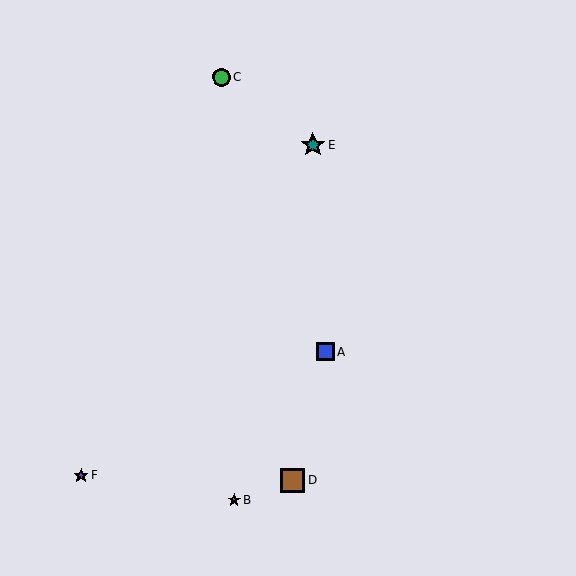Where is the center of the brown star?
The center of the brown star is at (234, 500).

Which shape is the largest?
The brown square (labeled D) is the largest.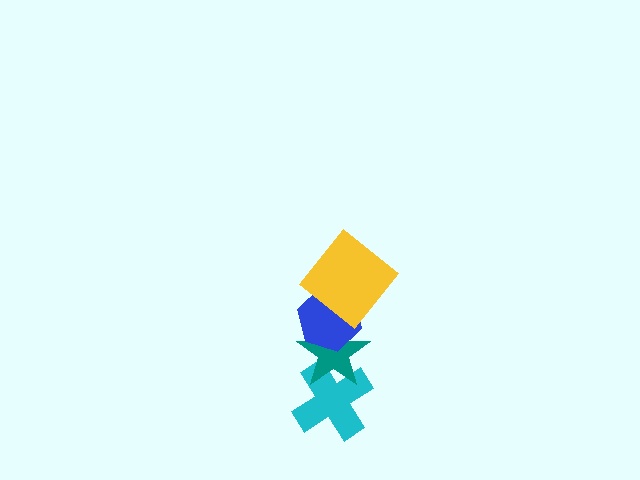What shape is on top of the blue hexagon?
The yellow diamond is on top of the blue hexagon.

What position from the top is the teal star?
The teal star is 3rd from the top.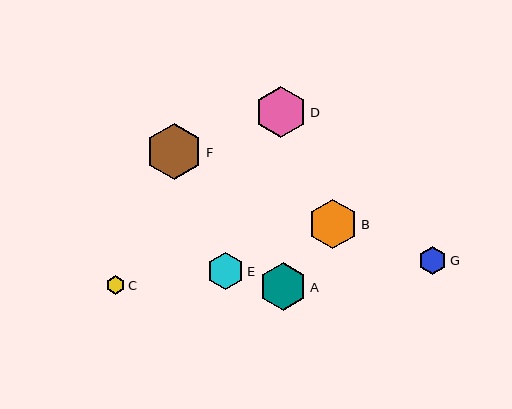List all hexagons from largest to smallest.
From largest to smallest: F, D, B, A, E, G, C.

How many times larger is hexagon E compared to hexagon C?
Hexagon E is approximately 1.9 times the size of hexagon C.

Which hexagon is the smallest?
Hexagon C is the smallest with a size of approximately 19 pixels.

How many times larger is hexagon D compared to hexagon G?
Hexagon D is approximately 1.9 times the size of hexagon G.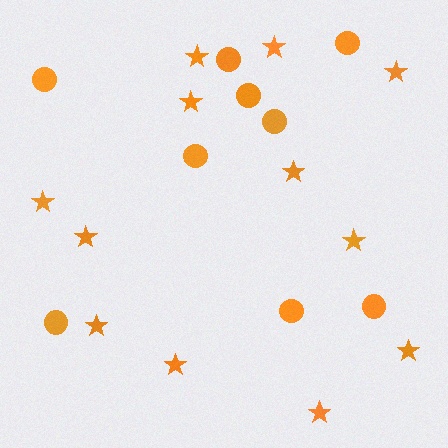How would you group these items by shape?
There are 2 groups: one group of stars (12) and one group of circles (9).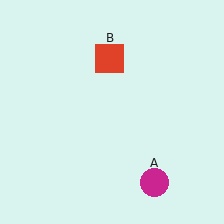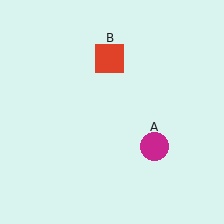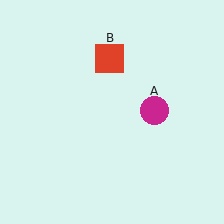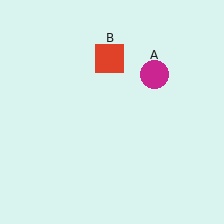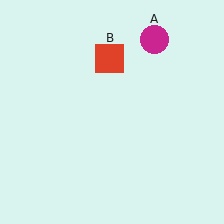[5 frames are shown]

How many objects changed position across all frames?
1 object changed position: magenta circle (object A).